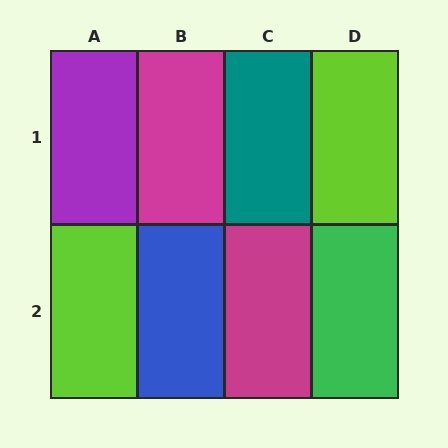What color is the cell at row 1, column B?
Magenta.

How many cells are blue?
1 cell is blue.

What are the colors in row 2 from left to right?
Lime, blue, magenta, green.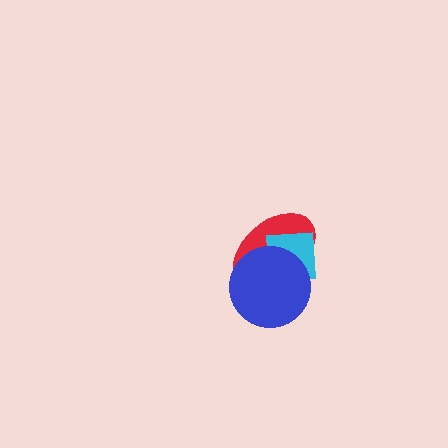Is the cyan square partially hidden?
Yes, it is partially covered by another shape.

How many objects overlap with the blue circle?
2 objects overlap with the blue circle.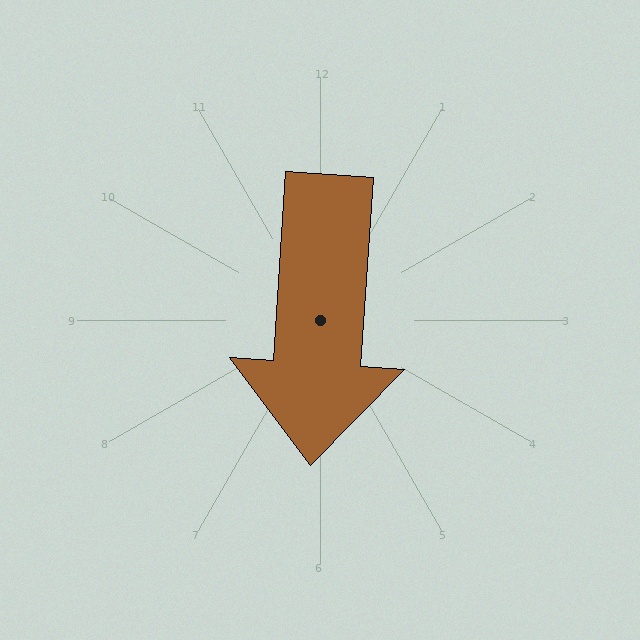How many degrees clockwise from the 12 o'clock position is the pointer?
Approximately 184 degrees.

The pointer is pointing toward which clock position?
Roughly 6 o'clock.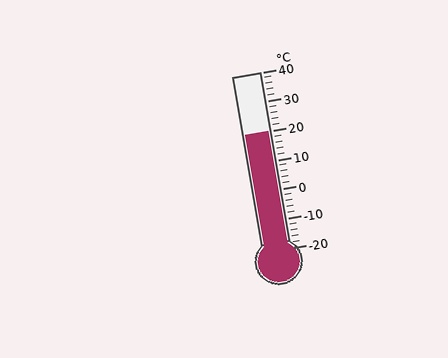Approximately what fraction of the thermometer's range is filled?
The thermometer is filled to approximately 65% of its range.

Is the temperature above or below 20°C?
The temperature is at 20°C.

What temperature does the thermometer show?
The thermometer shows approximately 20°C.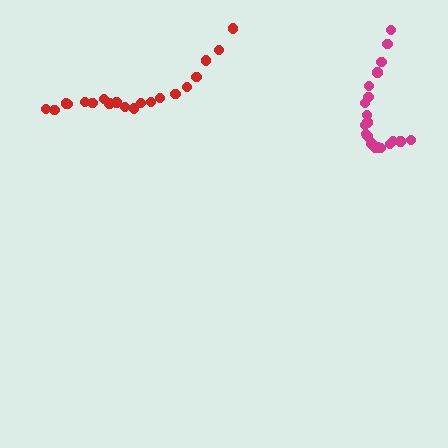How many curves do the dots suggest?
There are 2 distinct paths.